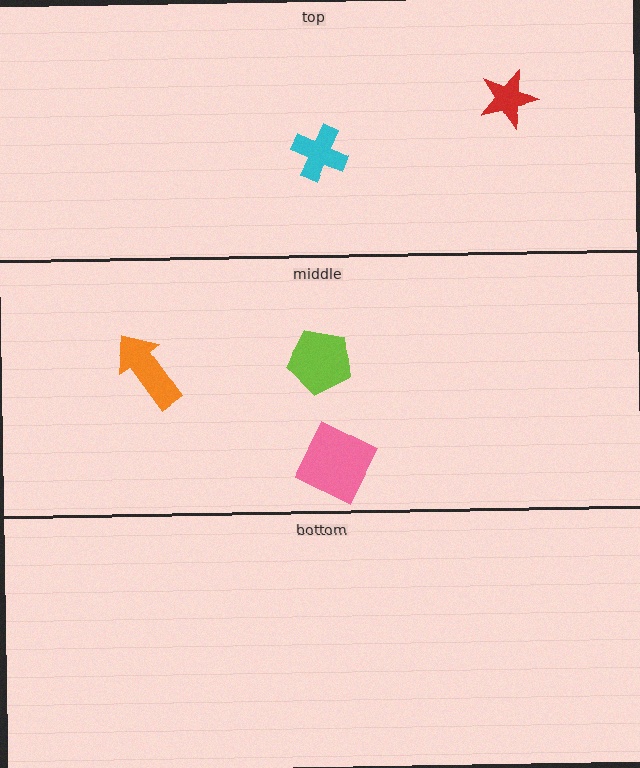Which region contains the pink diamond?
The middle region.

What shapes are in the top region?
The cyan cross, the red star.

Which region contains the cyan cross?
The top region.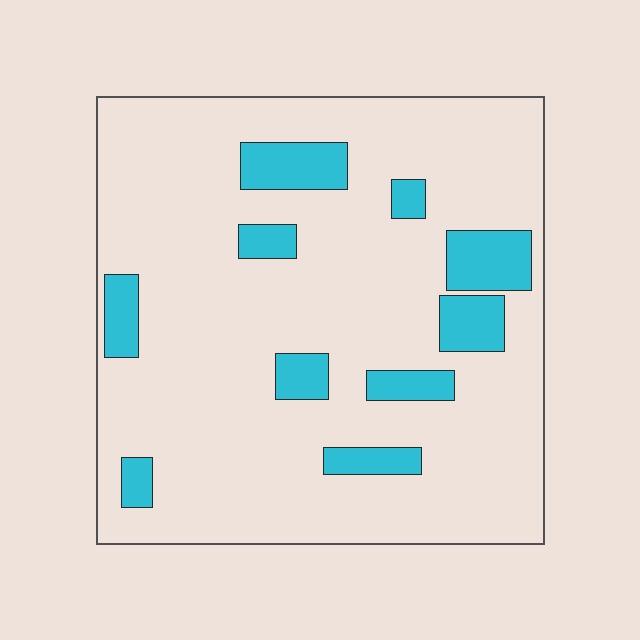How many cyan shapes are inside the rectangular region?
10.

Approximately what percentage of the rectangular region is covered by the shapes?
Approximately 15%.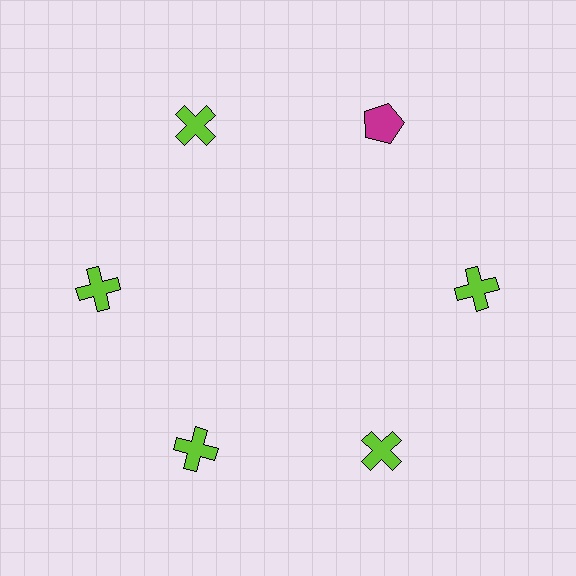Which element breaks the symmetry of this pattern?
The magenta pentagon at roughly the 1 o'clock position breaks the symmetry. All other shapes are lime crosses.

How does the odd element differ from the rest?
It differs in both color (magenta instead of lime) and shape (pentagon instead of cross).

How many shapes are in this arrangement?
There are 6 shapes arranged in a ring pattern.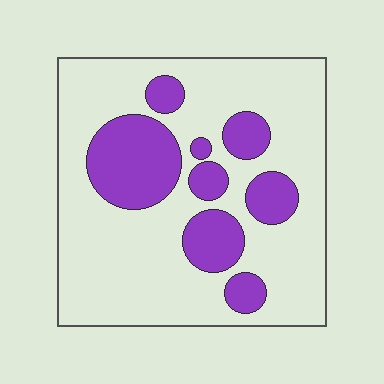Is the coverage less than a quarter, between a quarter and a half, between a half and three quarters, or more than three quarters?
Between a quarter and a half.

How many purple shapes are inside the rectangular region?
8.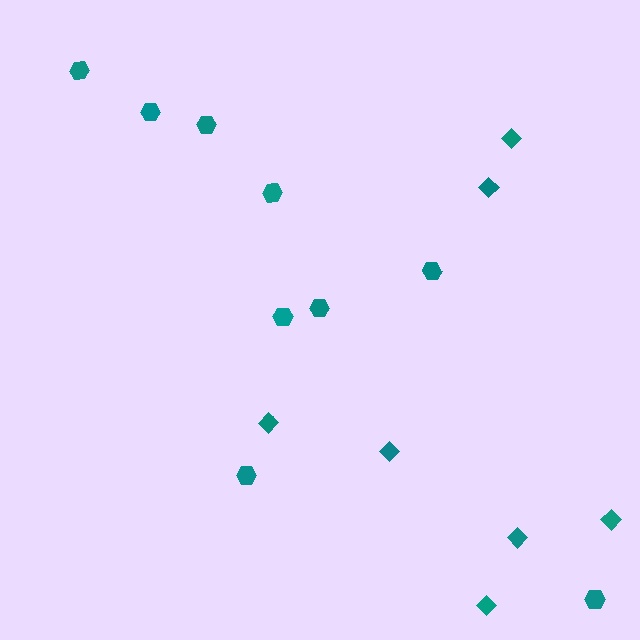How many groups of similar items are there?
There are 2 groups: one group of hexagons (9) and one group of diamonds (7).